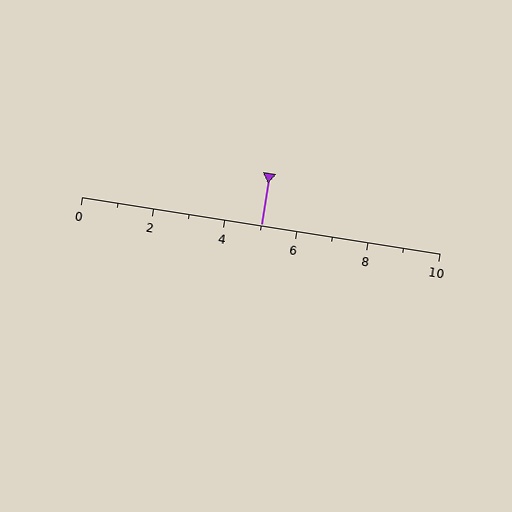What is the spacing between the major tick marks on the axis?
The major ticks are spaced 2 apart.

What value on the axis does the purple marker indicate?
The marker indicates approximately 5.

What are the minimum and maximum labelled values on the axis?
The axis runs from 0 to 10.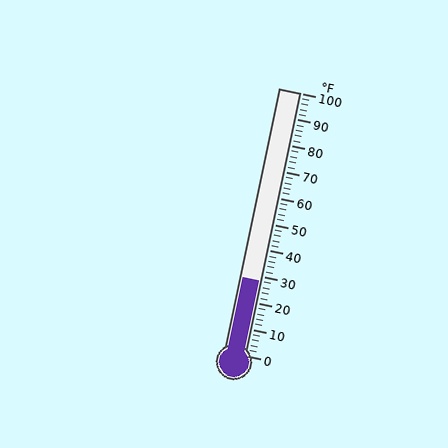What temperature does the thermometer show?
The thermometer shows approximately 28°F.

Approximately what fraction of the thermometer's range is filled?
The thermometer is filled to approximately 30% of its range.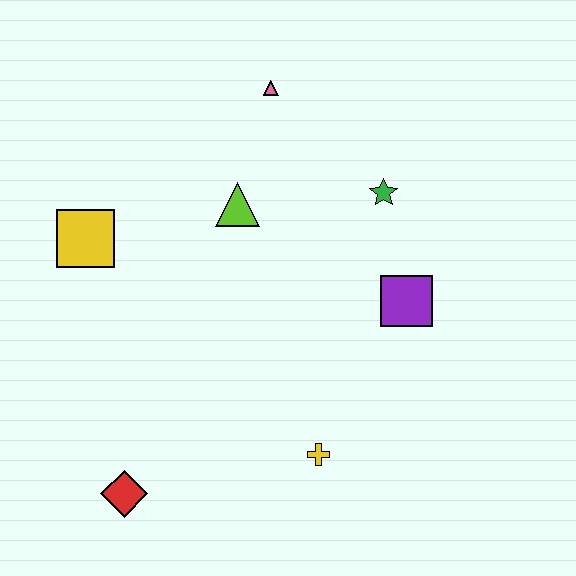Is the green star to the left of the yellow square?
No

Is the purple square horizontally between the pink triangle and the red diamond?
No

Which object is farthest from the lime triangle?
The red diamond is farthest from the lime triangle.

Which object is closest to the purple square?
The green star is closest to the purple square.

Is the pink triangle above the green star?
Yes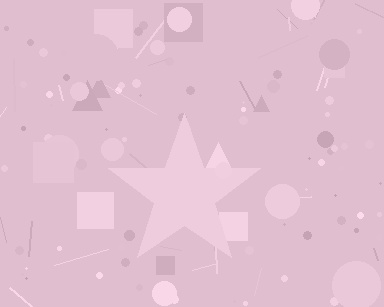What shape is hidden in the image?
A star is hidden in the image.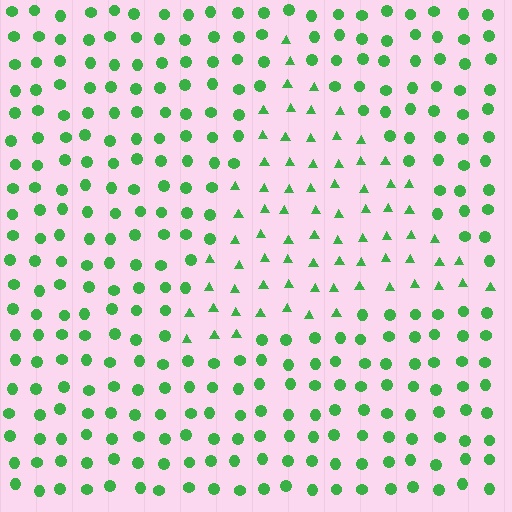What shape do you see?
I see a triangle.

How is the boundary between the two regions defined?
The boundary is defined by a change in element shape: triangles inside vs. circles outside. All elements share the same color and spacing.